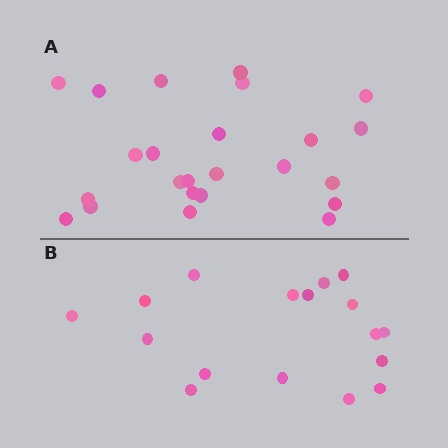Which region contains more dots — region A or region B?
Region A (the top region) has more dots.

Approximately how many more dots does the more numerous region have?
Region A has roughly 8 or so more dots than region B.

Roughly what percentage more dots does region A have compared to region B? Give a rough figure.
About 40% more.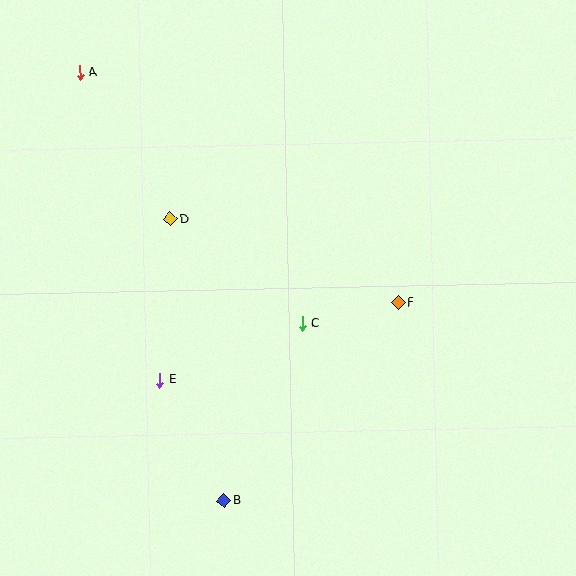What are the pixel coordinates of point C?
Point C is at (302, 324).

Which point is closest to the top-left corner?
Point A is closest to the top-left corner.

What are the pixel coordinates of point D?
Point D is at (170, 219).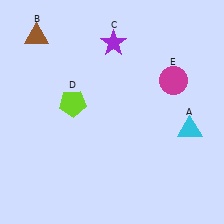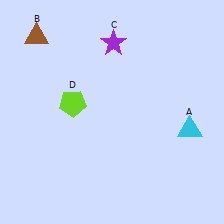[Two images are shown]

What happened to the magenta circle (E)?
The magenta circle (E) was removed in Image 2. It was in the top-right area of Image 1.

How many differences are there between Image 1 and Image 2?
There is 1 difference between the two images.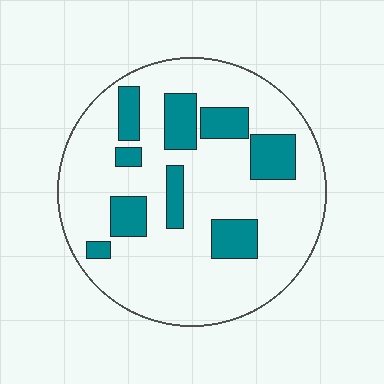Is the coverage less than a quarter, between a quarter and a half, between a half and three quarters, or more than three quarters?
Less than a quarter.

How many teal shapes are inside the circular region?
9.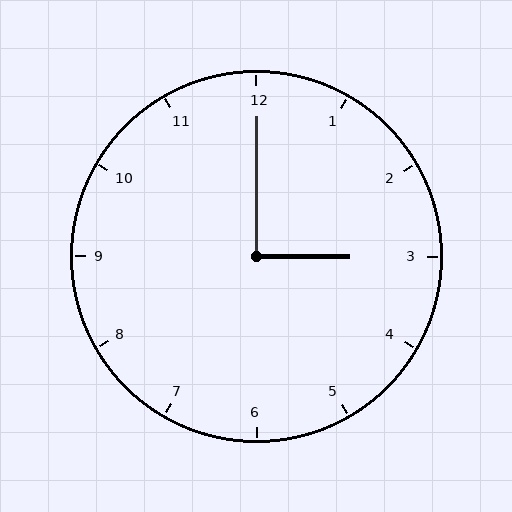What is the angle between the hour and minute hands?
Approximately 90 degrees.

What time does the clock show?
3:00.